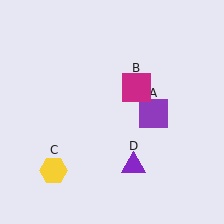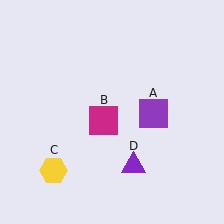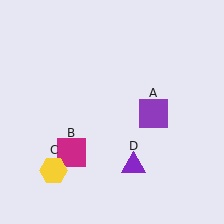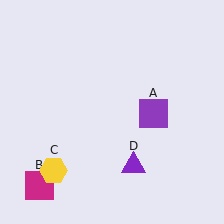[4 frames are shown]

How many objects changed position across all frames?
1 object changed position: magenta square (object B).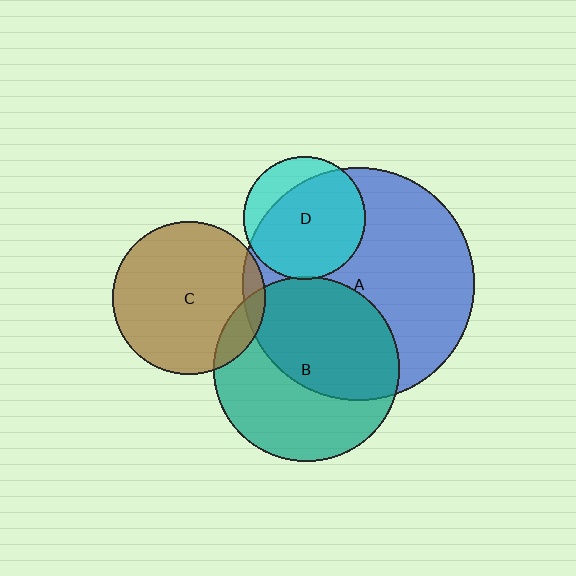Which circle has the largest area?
Circle A (blue).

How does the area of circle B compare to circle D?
Approximately 2.3 times.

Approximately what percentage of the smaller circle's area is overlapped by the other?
Approximately 50%.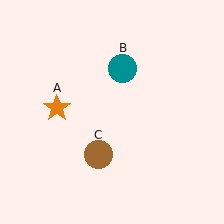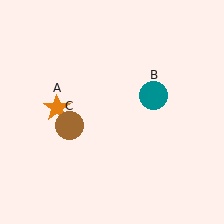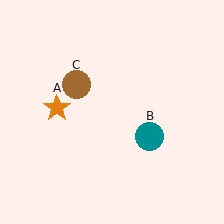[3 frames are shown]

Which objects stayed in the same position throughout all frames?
Orange star (object A) remained stationary.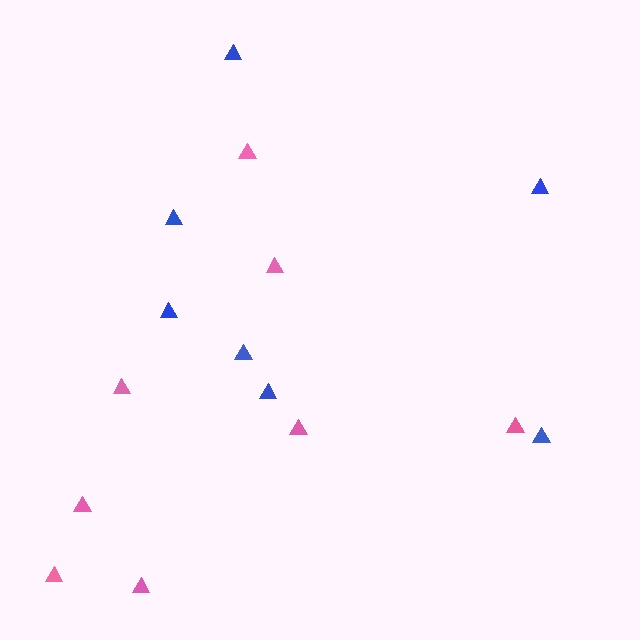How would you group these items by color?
There are 2 groups: one group of pink triangles (8) and one group of blue triangles (7).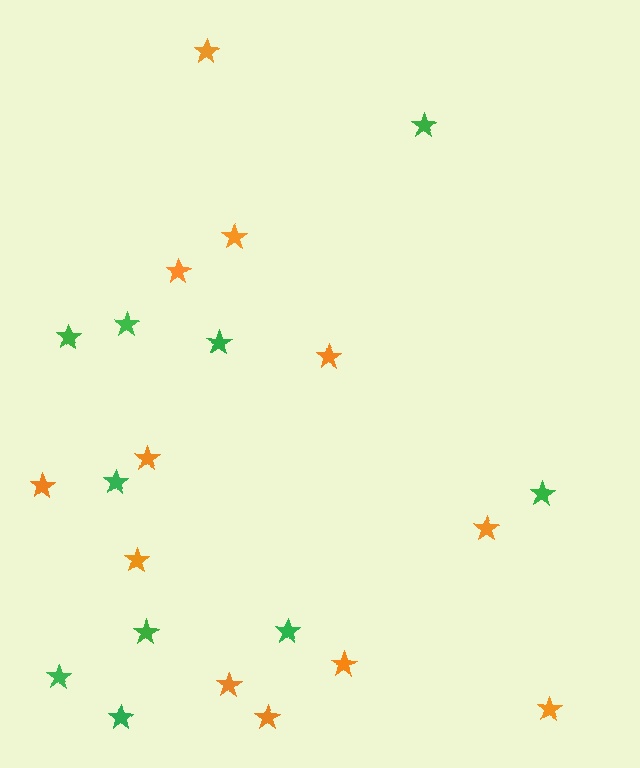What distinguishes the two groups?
There are 2 groups: one group of orange stars (12) and one group of green stars (10).